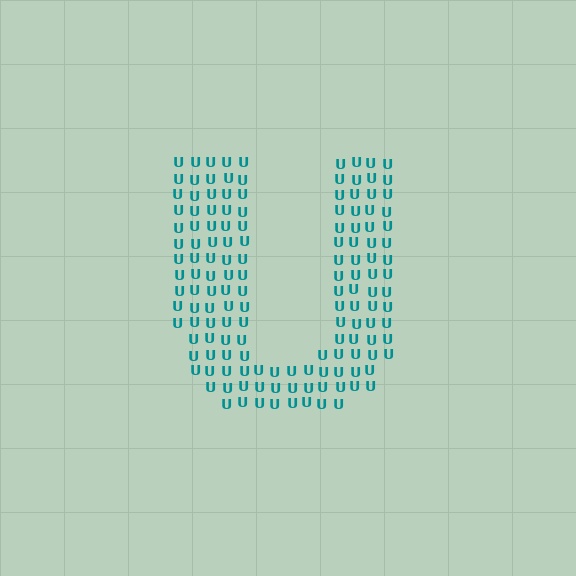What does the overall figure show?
The overall figure shows the letter U.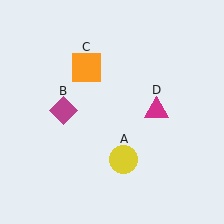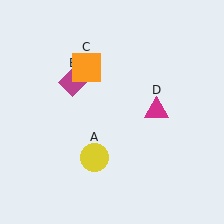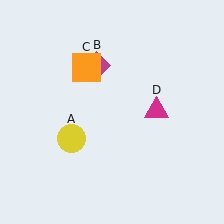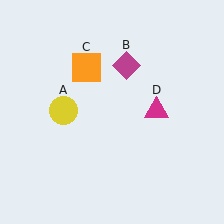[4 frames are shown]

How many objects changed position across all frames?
2 objects changed position: yellow circle (object A), magenta diamond (object B).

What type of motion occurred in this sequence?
The yellow circle (object A), magenta diamond (object B) rotated clockwise around the center of the scene.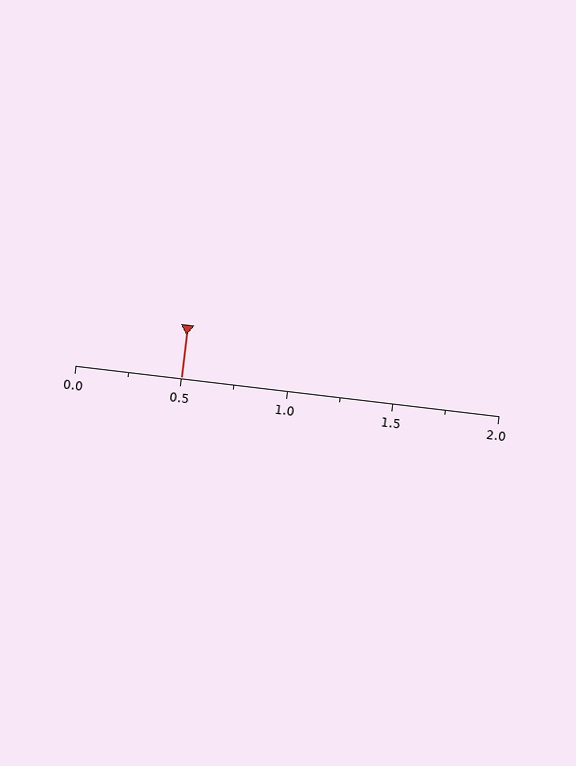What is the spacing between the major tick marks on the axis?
The major ticks are spaced 0.5 apart.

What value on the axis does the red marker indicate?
The marker indicates approximately 0.5.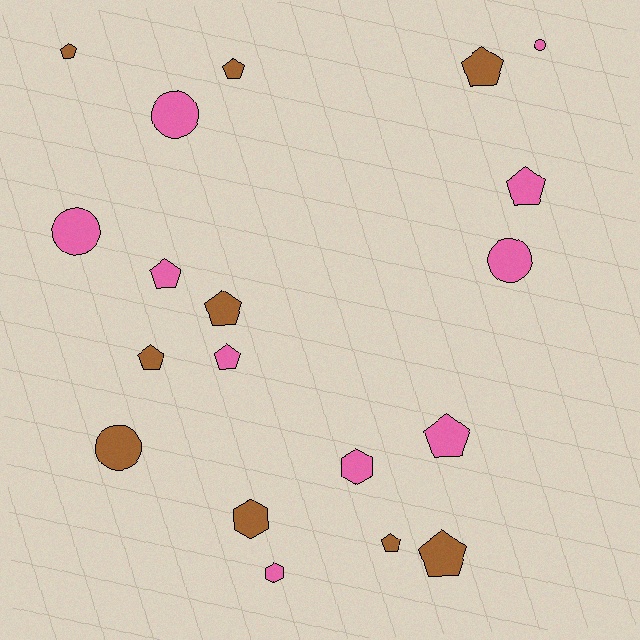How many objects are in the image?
There are 19 objects.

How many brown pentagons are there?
There are 7 brown pentagons.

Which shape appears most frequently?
Pentagon, with 11 objects.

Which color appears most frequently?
Pink, with 10 objects.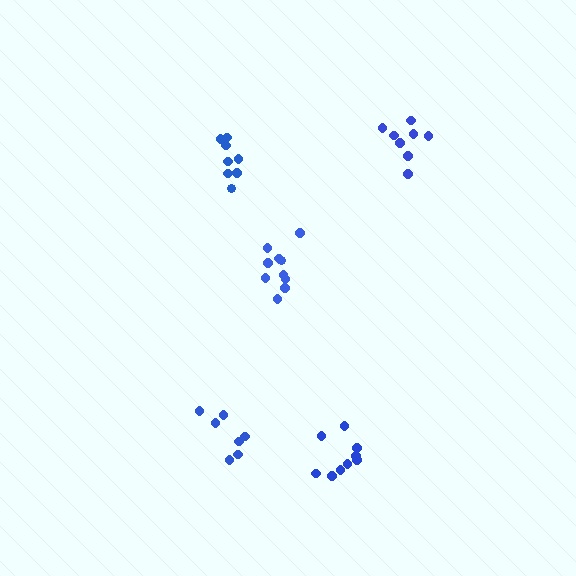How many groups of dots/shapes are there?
There are 5 groups.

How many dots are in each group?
Group 1: 7 dots, Group 2: 8 dots, Group 3: 10 dots, Group 4: 8 dots, Group 5: 9 dots (42 total).